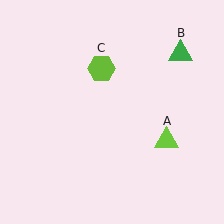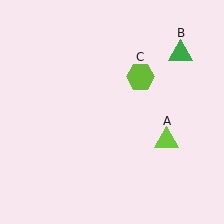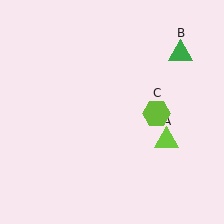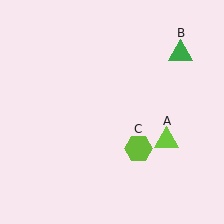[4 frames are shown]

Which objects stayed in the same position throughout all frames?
Lime triangle (object A) and green triangle (object B) remained stationary.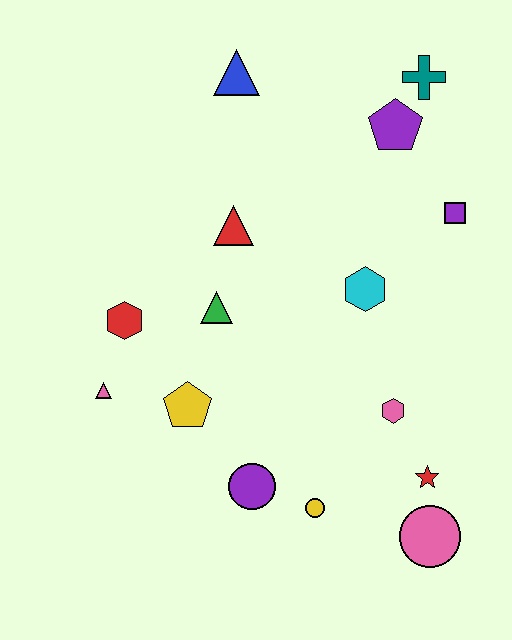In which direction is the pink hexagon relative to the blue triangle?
The pink hexagon is below the blue triangle.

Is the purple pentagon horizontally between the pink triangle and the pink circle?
Yes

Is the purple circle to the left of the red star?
Yes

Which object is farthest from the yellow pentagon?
The teal cross is farthest from the yellow pentagon.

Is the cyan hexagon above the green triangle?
Yes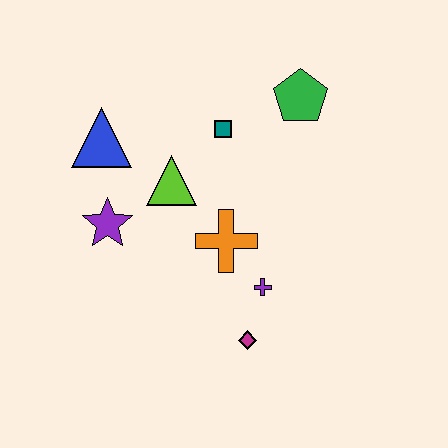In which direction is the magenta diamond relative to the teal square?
The magenta diamond is below the teal square.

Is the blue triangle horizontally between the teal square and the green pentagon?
No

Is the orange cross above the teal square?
No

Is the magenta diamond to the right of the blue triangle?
Yes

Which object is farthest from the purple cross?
The blue triangle is farthest from the purple cross.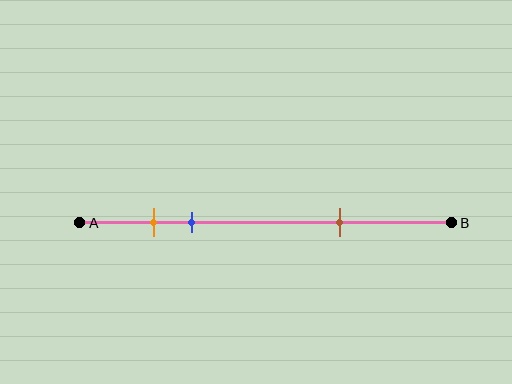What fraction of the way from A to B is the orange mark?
The orange mark is approximately 20% (0.2) of the way from A to B.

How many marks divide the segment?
There are 3 marks dividing the segment.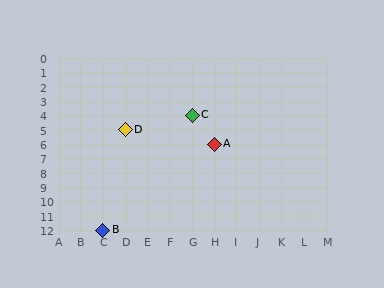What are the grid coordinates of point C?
Point C is at grid coordinates (G, 4).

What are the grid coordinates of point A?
Point A is at grid coordinates (H, 6).